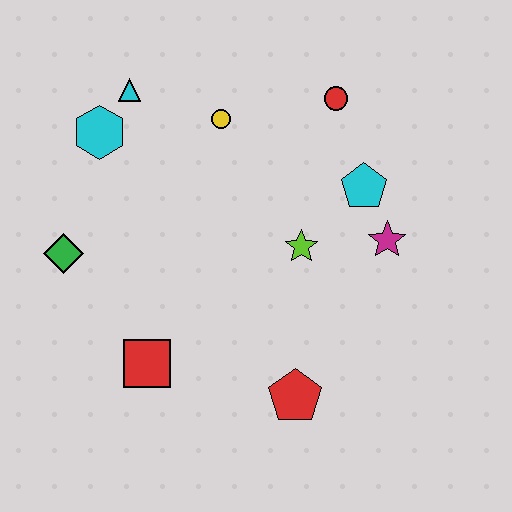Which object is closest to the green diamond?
The cyan hexagon is closest to the green diamond.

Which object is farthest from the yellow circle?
The red pentagon is farthest from the yellow circle.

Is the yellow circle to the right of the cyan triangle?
Yes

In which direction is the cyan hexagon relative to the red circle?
The cyan hexagon is to the left of the red circle.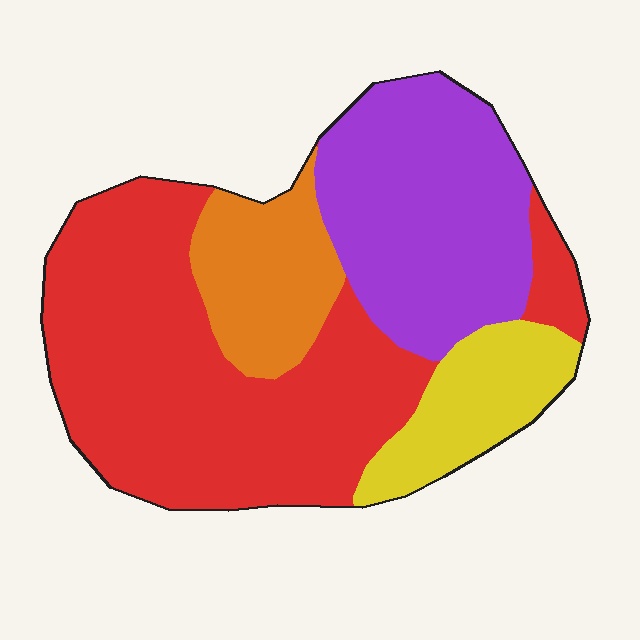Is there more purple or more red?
Red.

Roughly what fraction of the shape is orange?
Orange covers about 15% of the shape.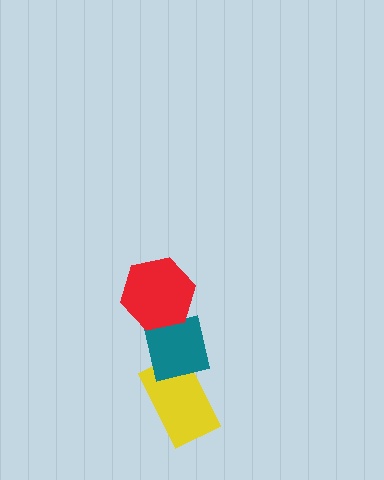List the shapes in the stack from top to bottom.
From top to bottom: the red hexagon, the teal square, the yellow rectangle.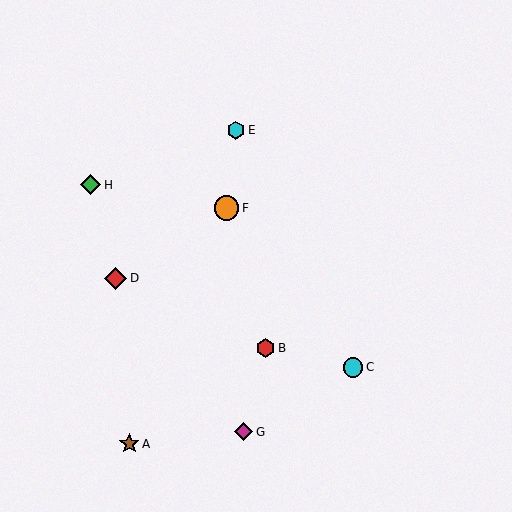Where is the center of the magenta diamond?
The center of the magenta diamond is at (244, 432).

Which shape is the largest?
The orange circle (labeled F) is the largest.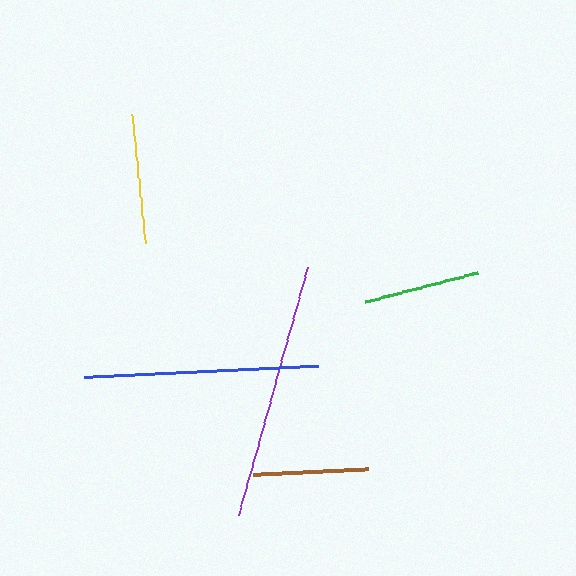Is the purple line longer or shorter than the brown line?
The purple line is longer than the brown line.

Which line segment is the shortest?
The brown line is the shortest at approximately 115 pixels.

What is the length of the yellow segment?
The yellow segment is approximately 129 pixels long.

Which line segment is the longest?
The purple line is the longest at approximately 257 pixels.